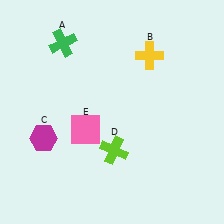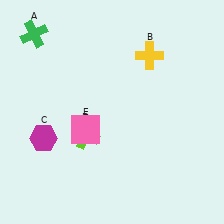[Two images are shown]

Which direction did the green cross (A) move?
The green cross (A) moved left.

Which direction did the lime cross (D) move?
The lime cross (D) moved left.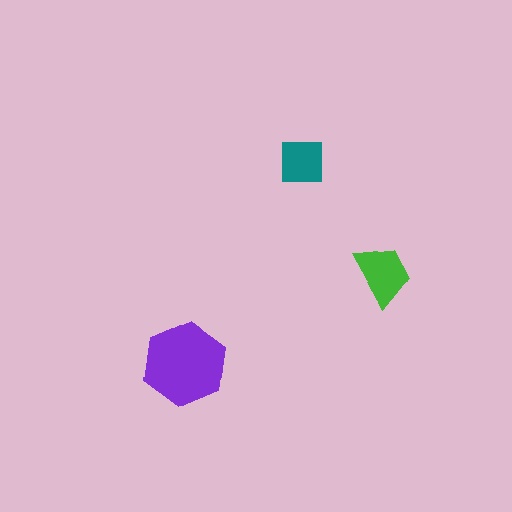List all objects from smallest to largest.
The teal square, the green trapezoid, the purple hexagon.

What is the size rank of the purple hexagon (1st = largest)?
1st.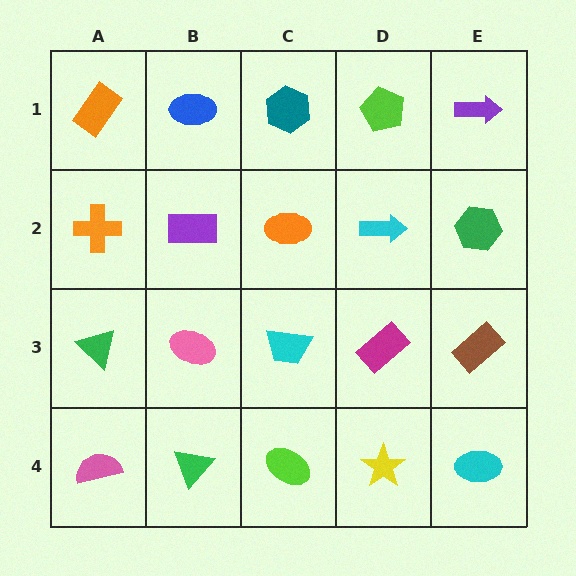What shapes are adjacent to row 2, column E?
A purple arrow (row 1, column E), a brown rectangle (row 3, column E), a cyan arrow (row 2, column D).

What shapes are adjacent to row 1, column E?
A green hexagon (row 2, column E), a lime pentagon (row 1, column D).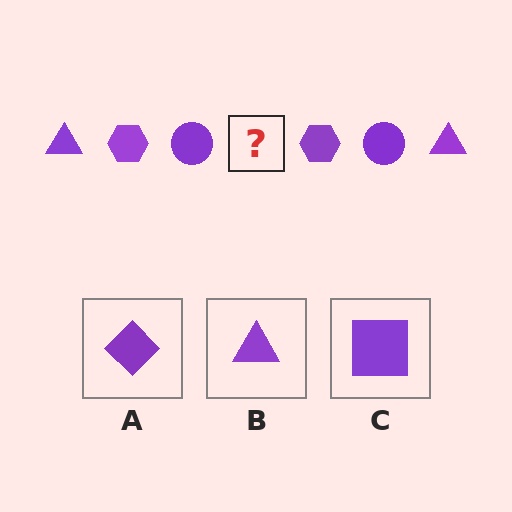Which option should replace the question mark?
Option B.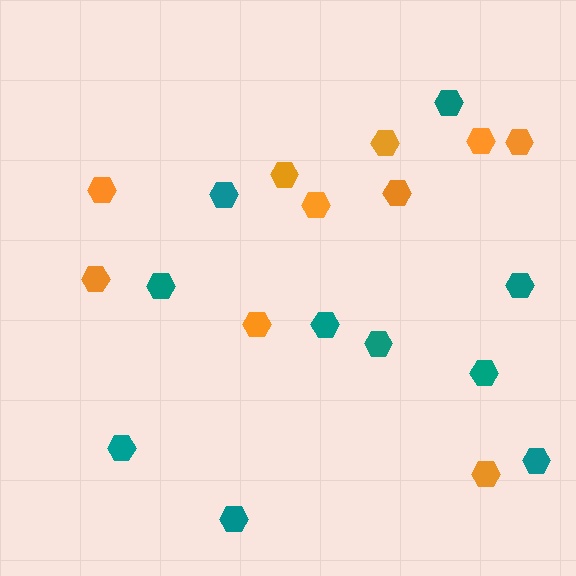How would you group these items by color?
There are 2 groups: one group of teal hexagons (10) and one group of orange hexagons (10).